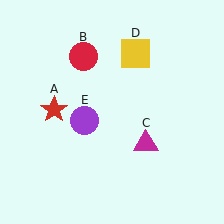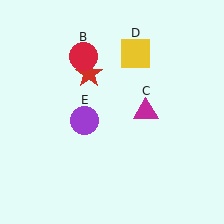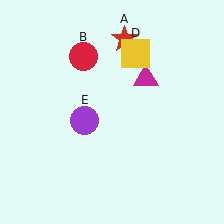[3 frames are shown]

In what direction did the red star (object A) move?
The red star (object A) moved up and to the right.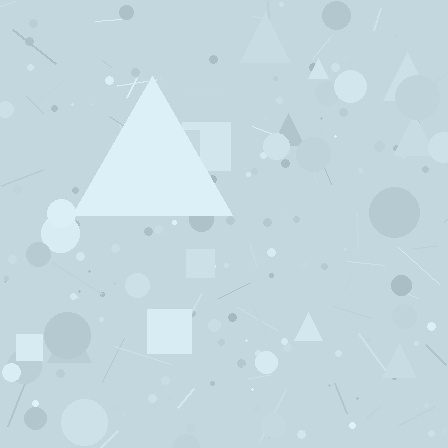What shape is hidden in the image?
A triangle is hidden in the image.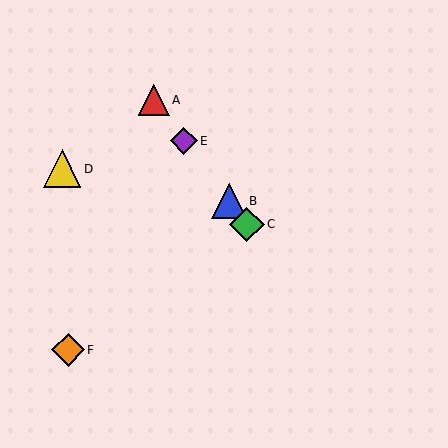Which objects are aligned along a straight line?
Objects A, B, C, E are aligned along a straight line.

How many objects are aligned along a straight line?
4 objects (A, B, C, E) are aligned along a straight line.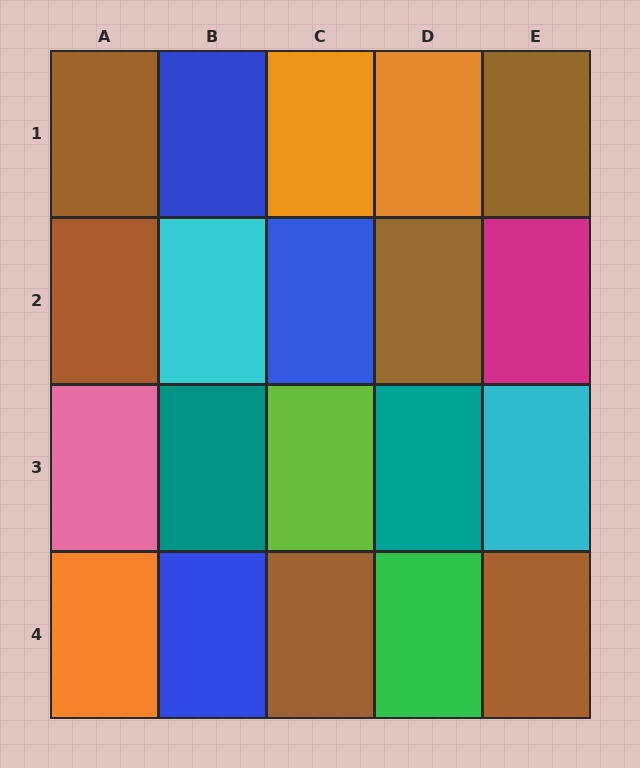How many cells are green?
1 cell is green.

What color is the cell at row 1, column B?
Blue.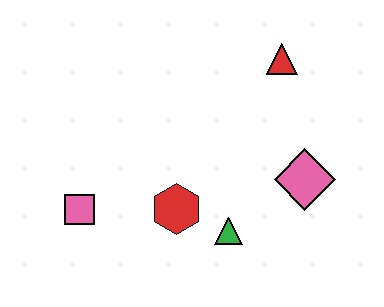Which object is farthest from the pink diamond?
The pink square is farthest from the pink diamond.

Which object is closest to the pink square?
The red hexagon is closest to the pink square.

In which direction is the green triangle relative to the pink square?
The green triangle is to the right of the pink square.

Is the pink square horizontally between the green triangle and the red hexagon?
No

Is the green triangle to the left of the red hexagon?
No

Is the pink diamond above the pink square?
Yes